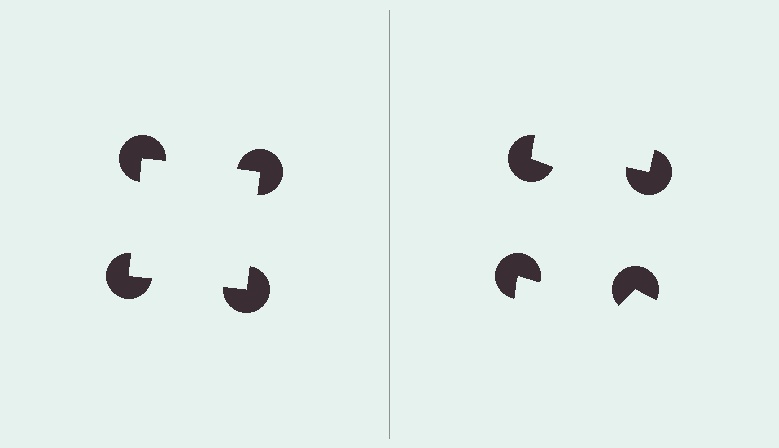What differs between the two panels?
The pac-man discs are positioned identically on both sides; only the wedge orientations differ. On the left they align to a square; on the right they are misaligned.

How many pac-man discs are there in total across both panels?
8 — 4 on each side.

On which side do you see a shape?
An illusory square appears on the left side. On the right side the wedge cuts are rotated, so no coherent shape forms.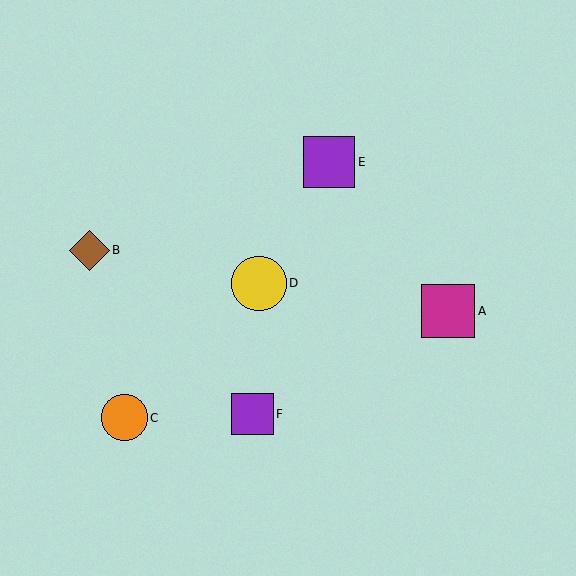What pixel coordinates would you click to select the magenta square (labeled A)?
Click at (448, 311) to select the magenta square A.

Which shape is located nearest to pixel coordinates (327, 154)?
The purple square (labeled E) at (329, 162) is nearest to that location.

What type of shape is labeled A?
Shape A is a magenta square.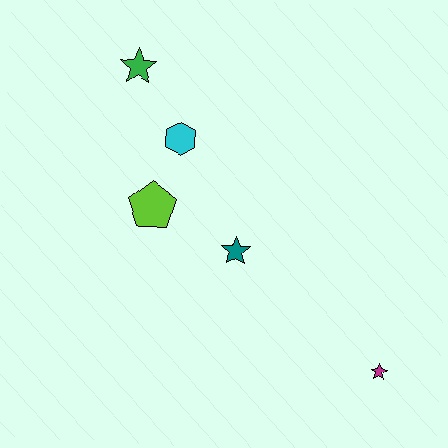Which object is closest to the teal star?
The lime pentagon is closest to the teal star.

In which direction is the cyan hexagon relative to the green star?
The cyan hexagon is below the green star.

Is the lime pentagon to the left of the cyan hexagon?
Yes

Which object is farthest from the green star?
The magenta star is farthest from the green star.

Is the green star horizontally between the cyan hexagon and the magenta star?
No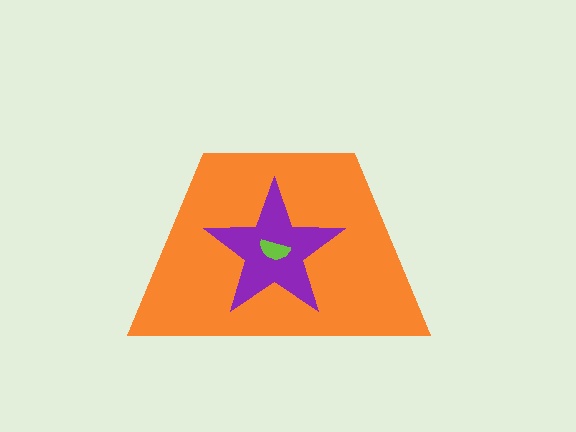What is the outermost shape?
The orange trapezoid.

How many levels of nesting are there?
3.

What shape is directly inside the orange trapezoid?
The purple star.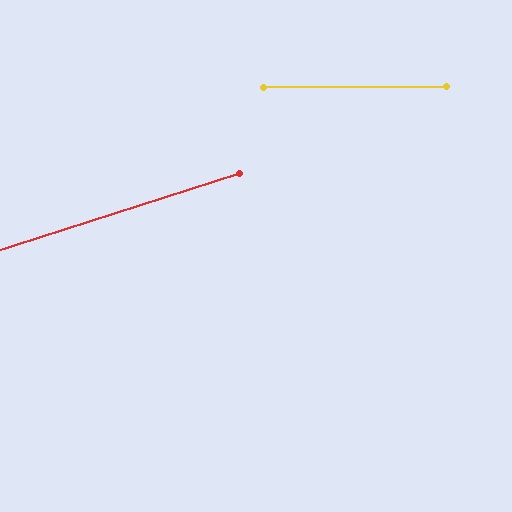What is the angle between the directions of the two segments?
Approximately 17 degrees.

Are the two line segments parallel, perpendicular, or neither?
Neither parallel nor perpendicular — they differ by about 17°.